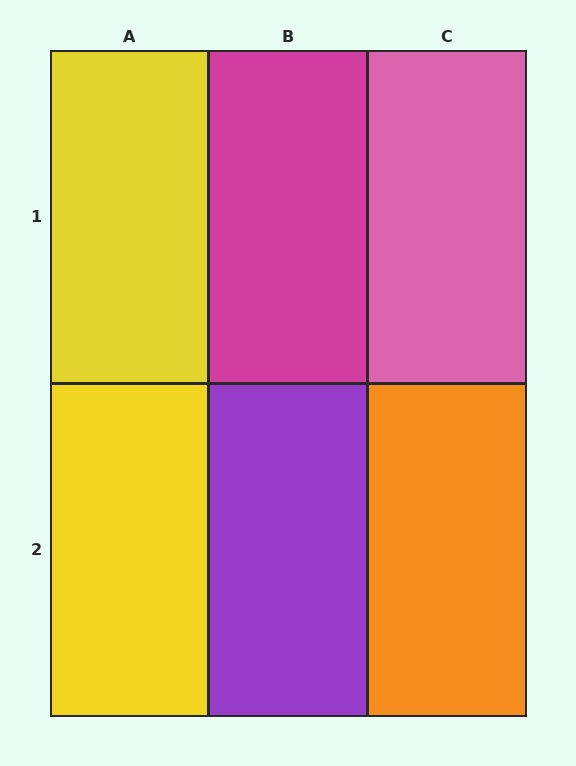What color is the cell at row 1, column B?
Magenta.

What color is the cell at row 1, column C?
Pink.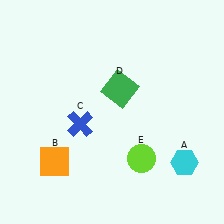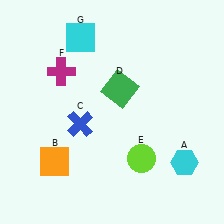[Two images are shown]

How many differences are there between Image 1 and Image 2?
There are 2 differences between the two images.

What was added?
A magenta cross (F), a cyan square (G) were added in Image 2.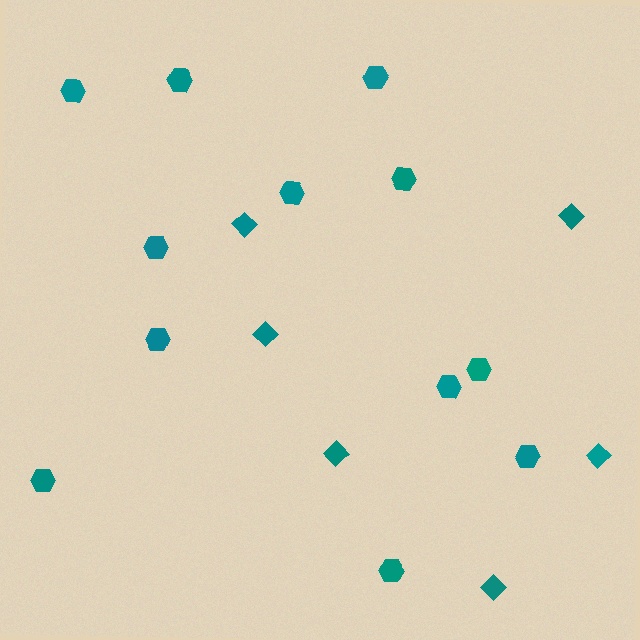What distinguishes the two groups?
There are 2 groups: one group of diamonds (6) and one group of hexagons (12).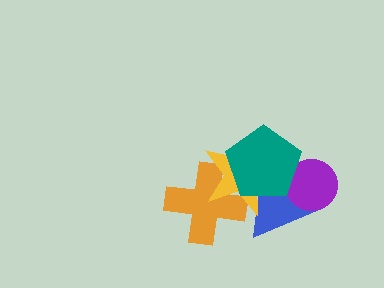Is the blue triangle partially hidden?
Yes, it is partially covered by another shape.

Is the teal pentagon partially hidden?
No, no other shape covers it.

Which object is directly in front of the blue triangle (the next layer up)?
The purple circle is directly in front of the blue triangle.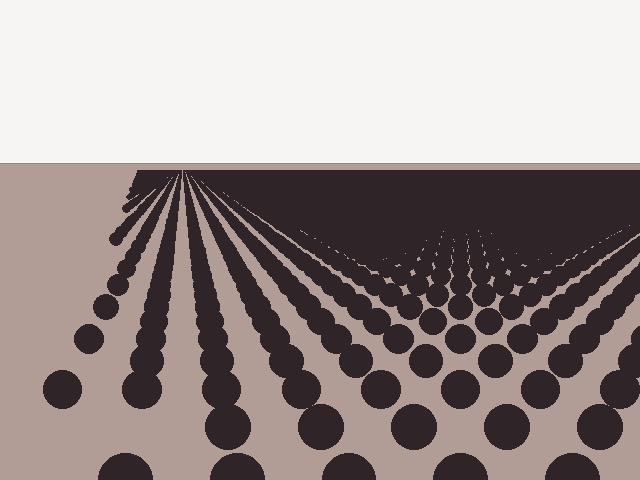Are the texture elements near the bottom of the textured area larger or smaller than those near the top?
Larger. Near the bottom, elements are closer to the viewer and appear at a bigger on-screen size.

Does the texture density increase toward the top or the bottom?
Density increases toward the top.